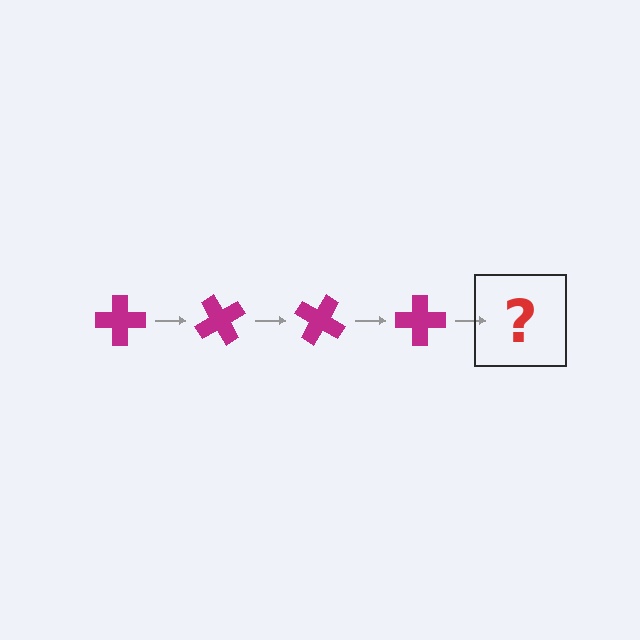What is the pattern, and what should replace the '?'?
The pattern is that the cross rotates 60 degrees each step. The '?' should be a magenta cross rotated 240 degrees.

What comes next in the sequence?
The next element should be a magenta cross rotated 240 degrees.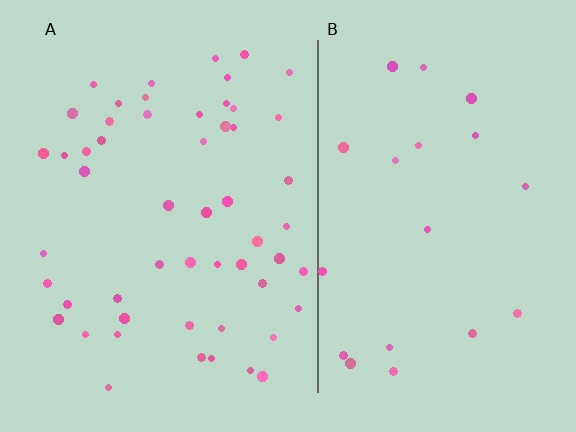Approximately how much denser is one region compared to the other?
Approximately 2.6× — region A over region B.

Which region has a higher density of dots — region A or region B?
A (the left).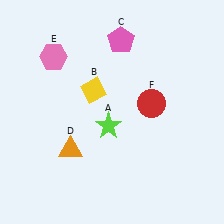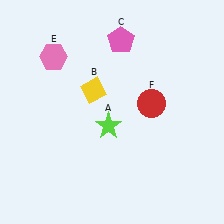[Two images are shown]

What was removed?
The orange triangle (D) was removed in Image 2.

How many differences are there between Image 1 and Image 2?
There is 1 difference between the two images.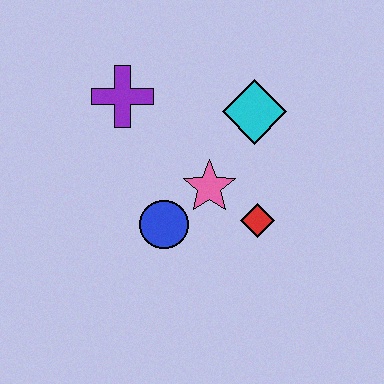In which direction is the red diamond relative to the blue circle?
The red diamond is to the right of the blue circle.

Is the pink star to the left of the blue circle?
No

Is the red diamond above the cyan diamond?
No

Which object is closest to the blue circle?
The pink star is closest to the blue circle.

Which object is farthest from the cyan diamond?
The blue circle is farthest from the cyan diamond.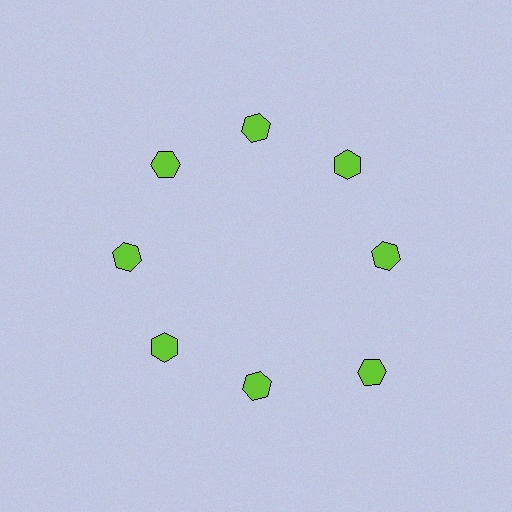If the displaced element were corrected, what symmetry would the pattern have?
It would have 8-fold rotational symmetry — the pattern would map onto itself every 45 degrees.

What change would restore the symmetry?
The symmetry would be restored by moving it inward, back onto the ring so that all 8 hexagons sit at equal angles and equal distance from the center.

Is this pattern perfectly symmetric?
No. The 8 lime hexagons are arranged in a ring, but one element near the 4 o'clock position is pushed outward from the center, breaking the 8-fold rotational symmetry.